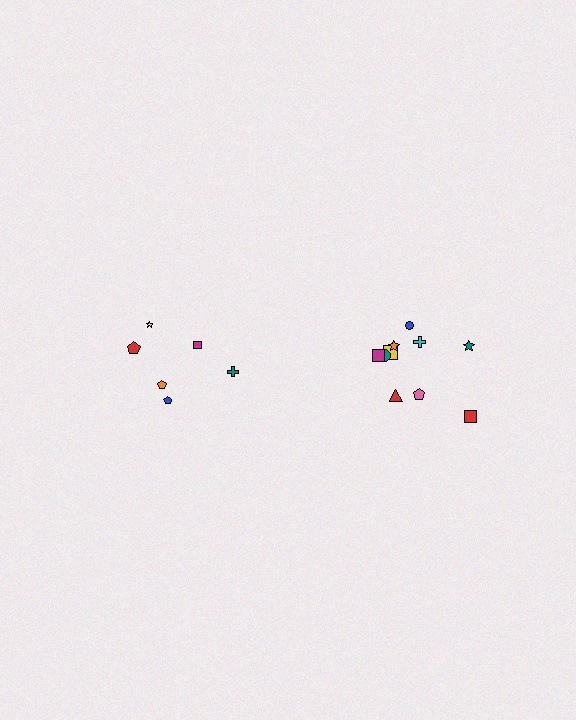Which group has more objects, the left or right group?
The right group.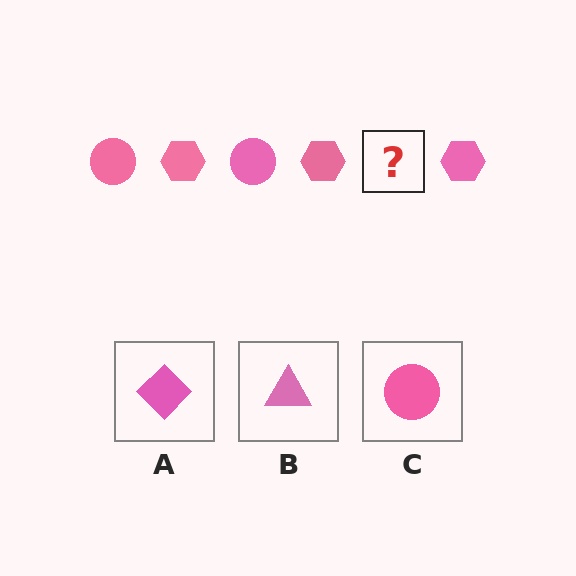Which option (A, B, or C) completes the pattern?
C.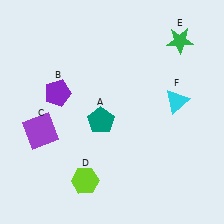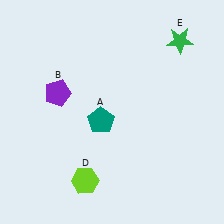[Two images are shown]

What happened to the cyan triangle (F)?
The cyan triangle (F) was removed in Image 2. It was in the top-right area of Image 1.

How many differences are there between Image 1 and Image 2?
There are 2 differences between the two images.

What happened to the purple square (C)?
The purple square (C) was removed in Image 2. It was in the bottom-left area of Image 1.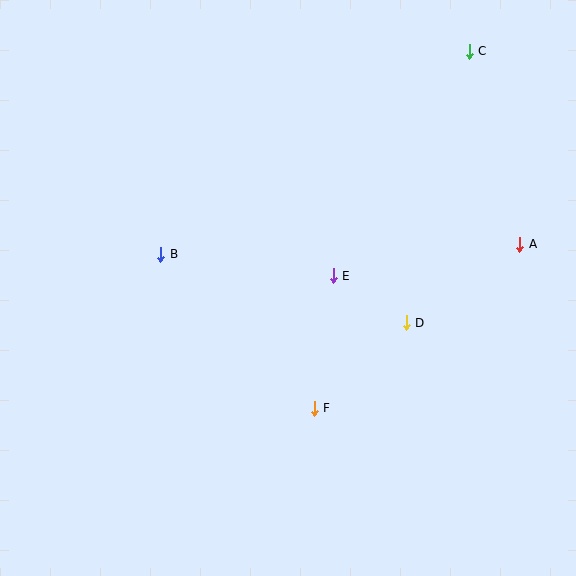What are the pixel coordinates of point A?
Point A is at (520, 244).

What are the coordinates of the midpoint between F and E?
The midpoint between F and E is at (324, 342).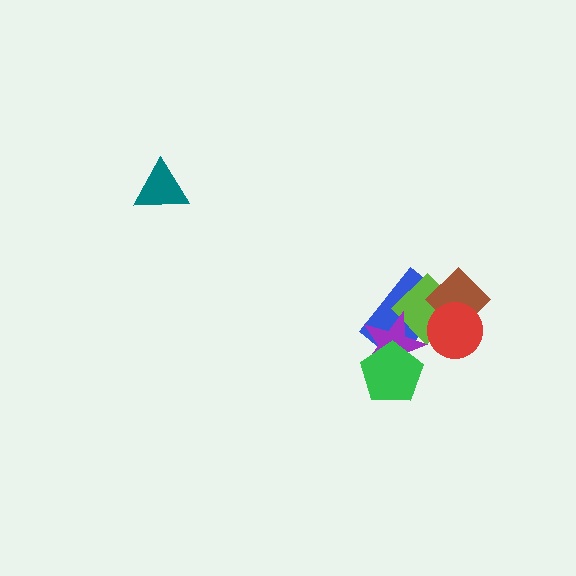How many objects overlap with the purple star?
3 objects overlap with the purple star.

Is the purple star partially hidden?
Yes, it is partially covered by another shape.